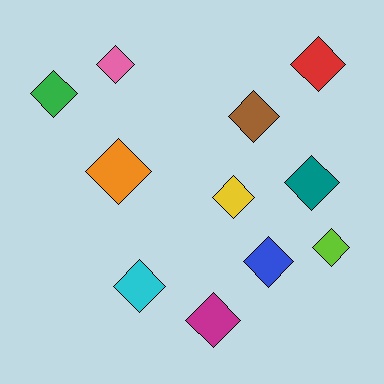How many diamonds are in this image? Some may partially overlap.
There are 11 diamonds.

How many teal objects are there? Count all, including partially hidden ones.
There is 1 teal object.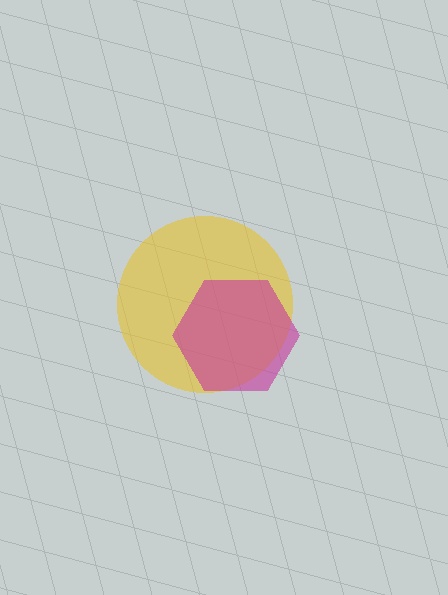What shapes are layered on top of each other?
The layered shapes are: a yellow circle, a magenta hexagon.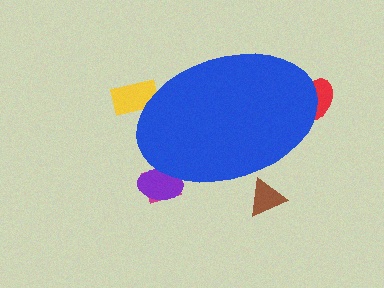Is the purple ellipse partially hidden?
Yes, the purple ellipse is partially hidden behind the blue ellipse.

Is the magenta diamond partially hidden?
Yes, the magenta diamond is partially hidden behind the blue ellipse.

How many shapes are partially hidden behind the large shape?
5 shapes are partially hidden.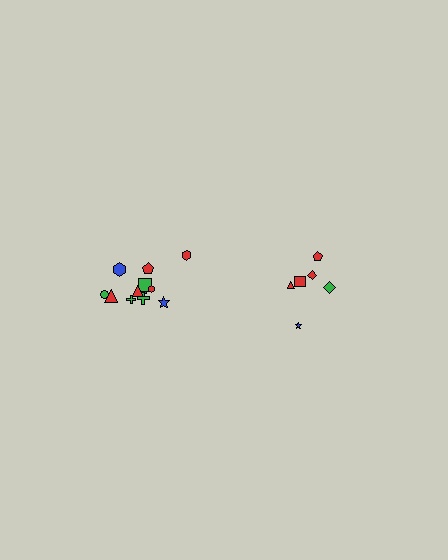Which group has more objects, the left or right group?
The left group.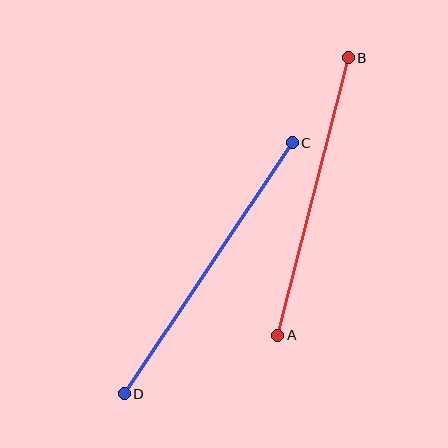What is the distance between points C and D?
The distance is approximately 302 pixels.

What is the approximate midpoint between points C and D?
The midpoint is at approximately (208, 268) pixels.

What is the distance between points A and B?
The distance is approximately 287 pixels.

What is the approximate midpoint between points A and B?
The midpoint is at approximately (313, 197) pixels.